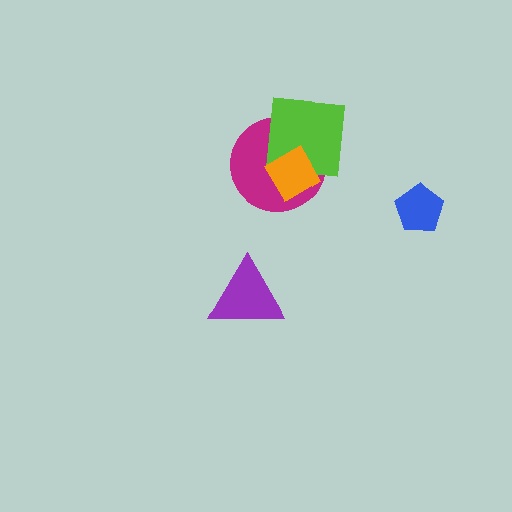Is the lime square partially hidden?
Yes, it is partially covered by another shape.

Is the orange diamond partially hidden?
No, no other shape covers it.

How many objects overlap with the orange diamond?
2 objects overlap with the orange diamond.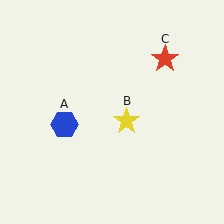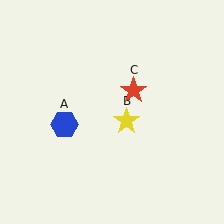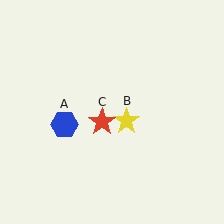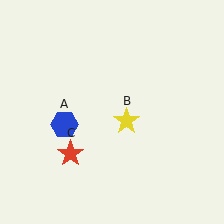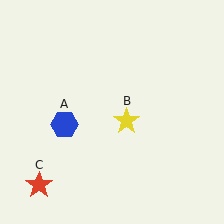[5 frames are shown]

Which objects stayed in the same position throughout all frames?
Blue hexagon (object A) and yellow star (object B) remained stationary.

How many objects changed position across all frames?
1 object changed position: red star (object C).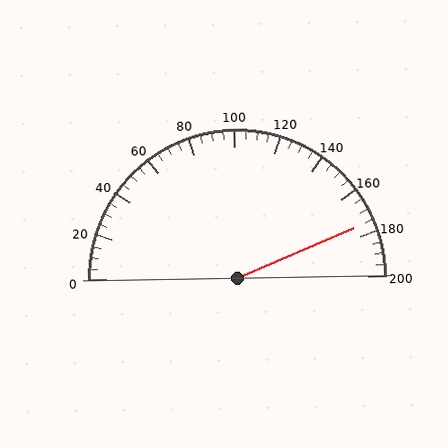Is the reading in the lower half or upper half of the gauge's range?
The reading is in the upper half of the range (0 to 200).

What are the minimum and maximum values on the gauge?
The gauge ranges from 0 to 200.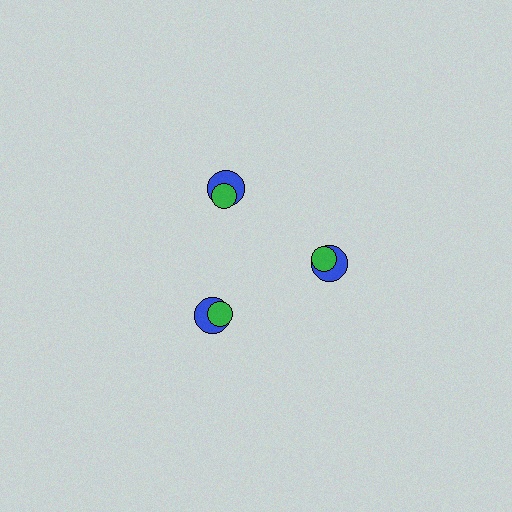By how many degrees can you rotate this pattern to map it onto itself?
The pattern maps onto itself every 120 degrees of rotation.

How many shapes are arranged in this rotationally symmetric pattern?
There are 6 shapes, arranged in 3 groups of 2.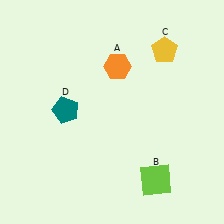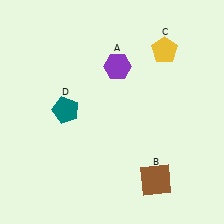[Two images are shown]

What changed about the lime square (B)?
In Image 1, B is lime. In Image 2, it changed to brown.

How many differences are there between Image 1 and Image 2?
There are 2 differences between the two images.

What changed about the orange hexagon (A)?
In Image 1, A is orange. In Image 2, it changed to purple.